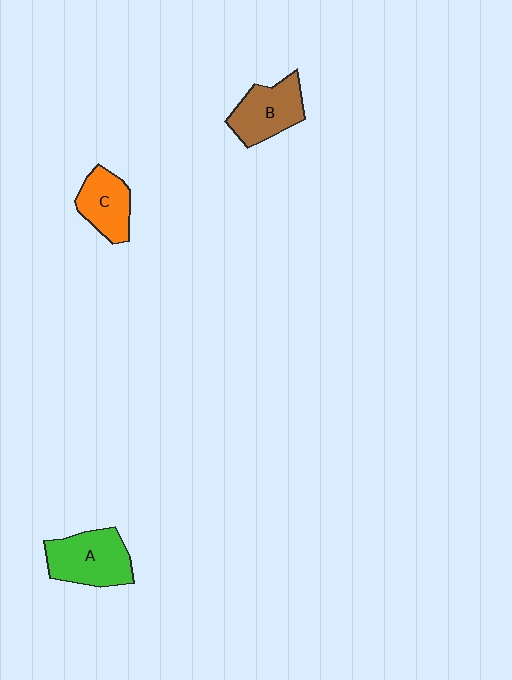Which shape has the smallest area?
Shape C (orange).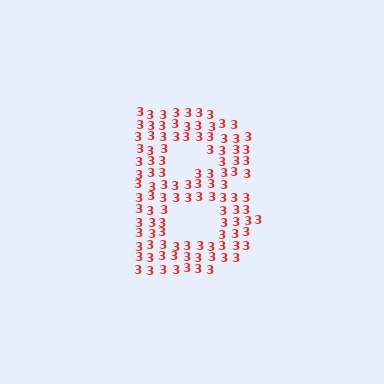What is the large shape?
The large shape is the letter B.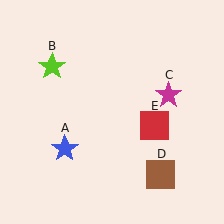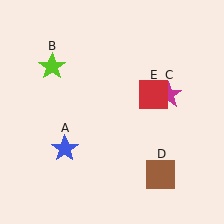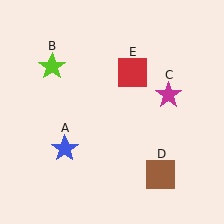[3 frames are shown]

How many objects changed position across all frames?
1 object changed position: red square (object E).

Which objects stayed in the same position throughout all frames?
Blue star (object A) and lime star (object B) and magenta star (object C) and brown square (object D) remained stationary.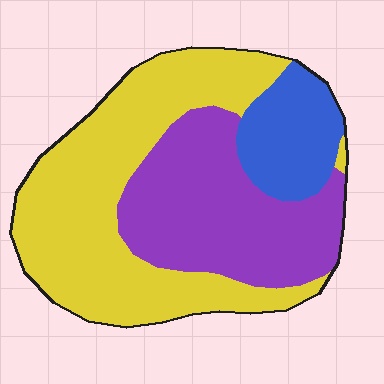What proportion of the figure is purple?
Purple covers about 35% of the figure.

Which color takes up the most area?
Yellow, at roughly 50%.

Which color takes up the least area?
Blue, at roughly 15%.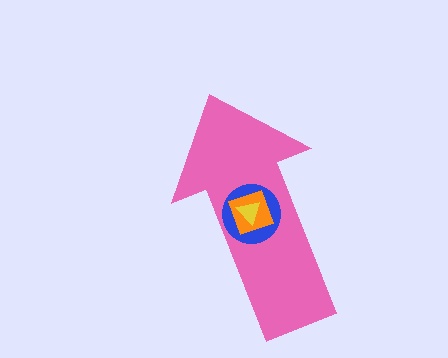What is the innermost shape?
The yellow triangle.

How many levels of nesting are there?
4.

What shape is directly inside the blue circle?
The orange diamond.